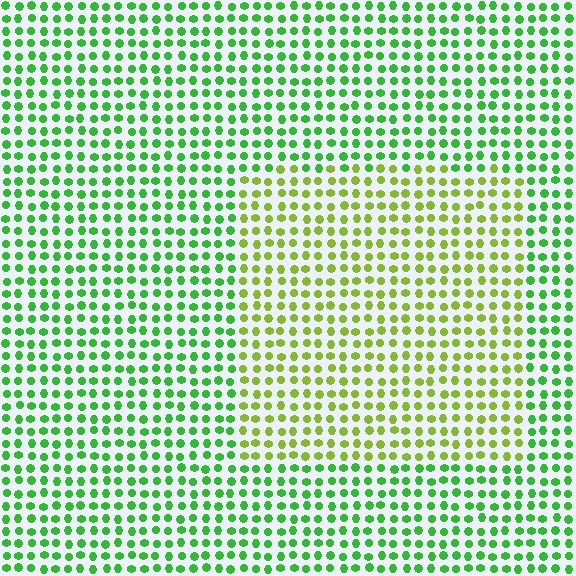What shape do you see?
I see a rectangle.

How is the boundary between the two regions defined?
The boundary is defined purely by a slight shift in hue (about 39 degrees). Spacing, size, and orientation are identical on both sides.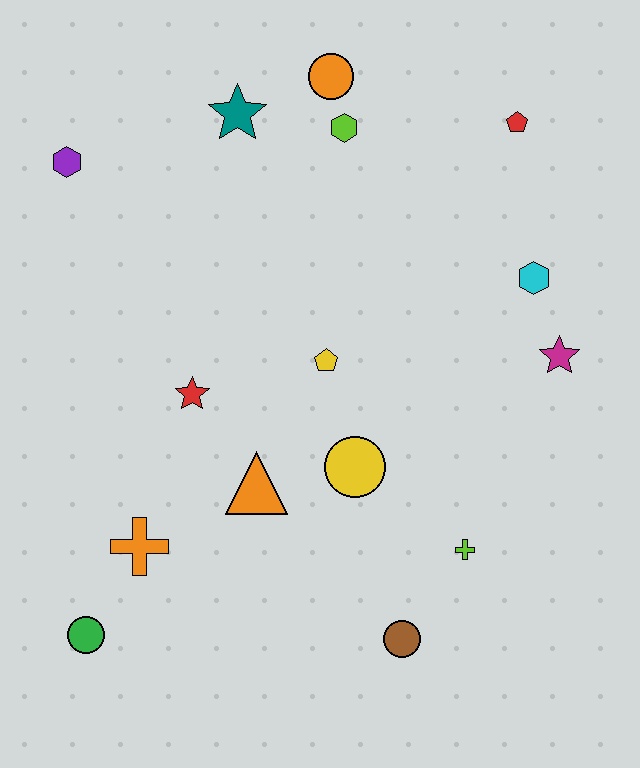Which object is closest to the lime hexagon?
The orange circle is closest to the lime hexagon.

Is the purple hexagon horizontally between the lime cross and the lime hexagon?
No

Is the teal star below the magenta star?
No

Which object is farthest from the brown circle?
The purple hexagon is farthest from the brown circle.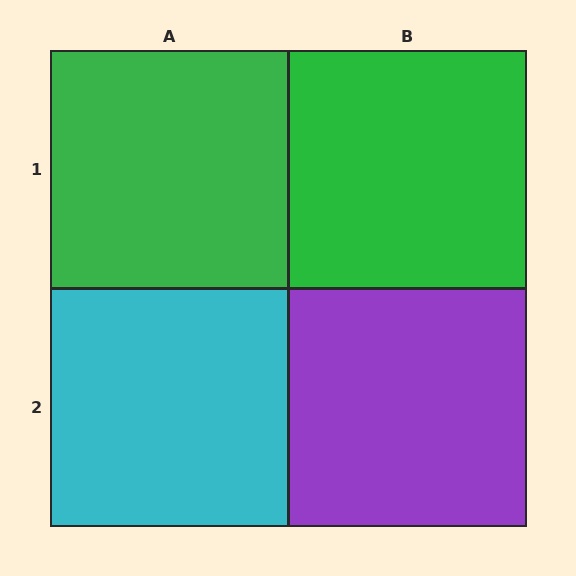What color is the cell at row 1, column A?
Green.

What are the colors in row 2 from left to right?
Cyan, purple.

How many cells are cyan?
1 cell is cyan.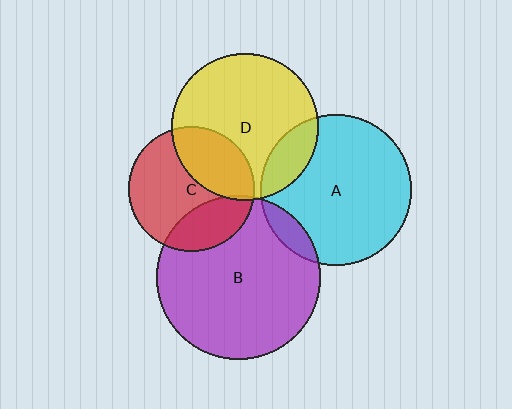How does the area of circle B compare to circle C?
Approximately 1.7 times.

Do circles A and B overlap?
Yes.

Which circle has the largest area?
Circle B (purple).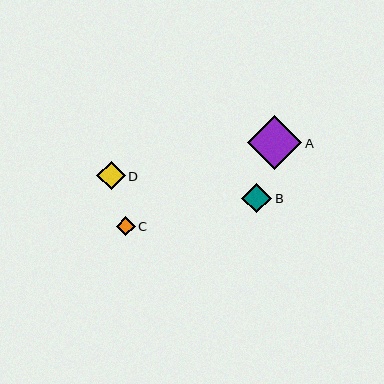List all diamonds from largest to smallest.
From largest to smallest: A, B, D, C.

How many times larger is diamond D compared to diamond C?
Diamond D is approximately 1.5 times the size of diamond C.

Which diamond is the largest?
Diamond A is the largest with a size of approximately 54 pixels.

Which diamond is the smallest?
Diamond C is the smallest with a size of approximately 19 pixels.